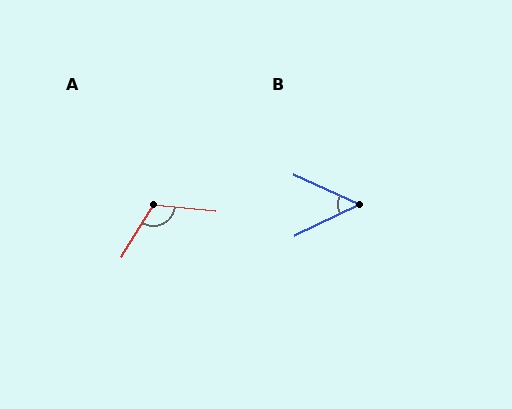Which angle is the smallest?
B, at approximately 51 degrees.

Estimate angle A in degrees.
Approximately 116 degrees.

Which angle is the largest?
A, at approximately 116 degrees.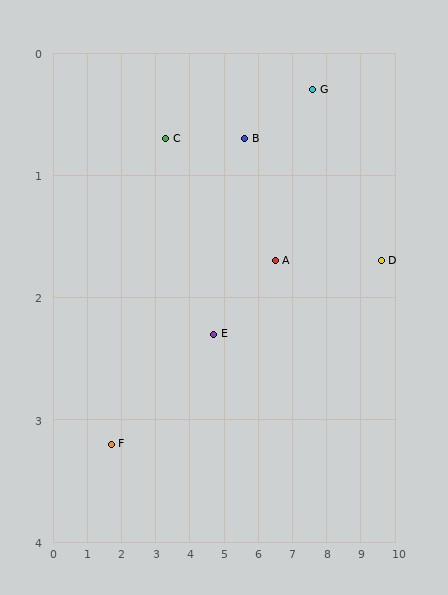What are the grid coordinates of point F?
Point F is at approximately (1.7, 3.2).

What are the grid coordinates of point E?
Point E is at approximately (4.7, 2.3).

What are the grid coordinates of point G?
Point G is at approximately (7.6, 0.3).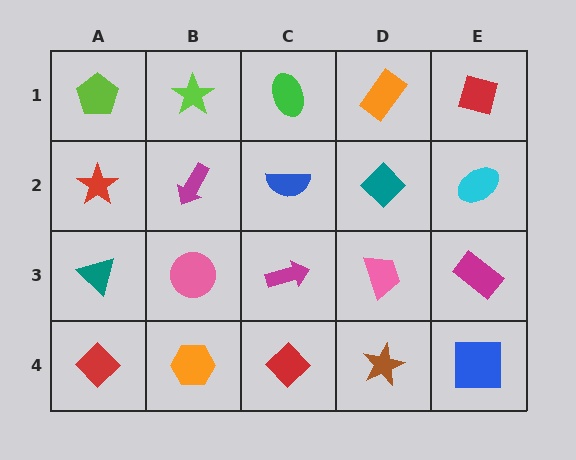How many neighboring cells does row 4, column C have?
3.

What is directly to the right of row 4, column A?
An orange hexagon.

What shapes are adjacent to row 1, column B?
A magenta arrow (row 2, column B), a lime pentagon (row 1, column A), a green ellipse (row 1, column C).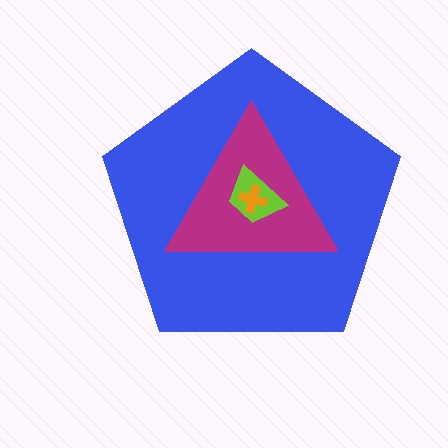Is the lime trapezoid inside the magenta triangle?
Yes.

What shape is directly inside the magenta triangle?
The lime trapezoid.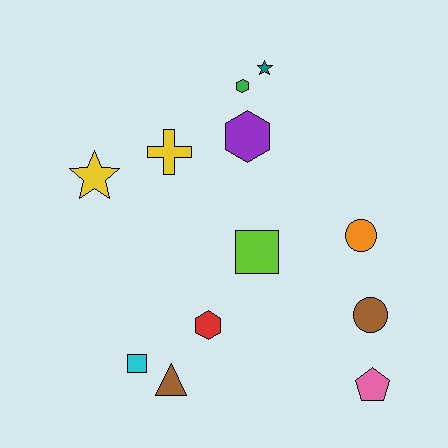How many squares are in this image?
There are 2 squares.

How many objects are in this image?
There are 12 objects.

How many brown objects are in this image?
There are 2 brown objects.